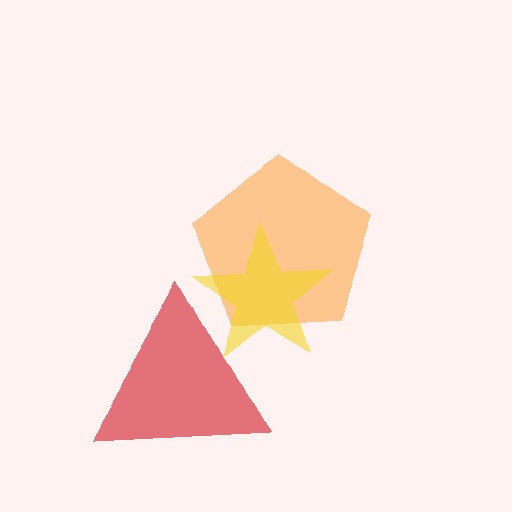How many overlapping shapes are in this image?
There are 3 overlapping shapes in the image.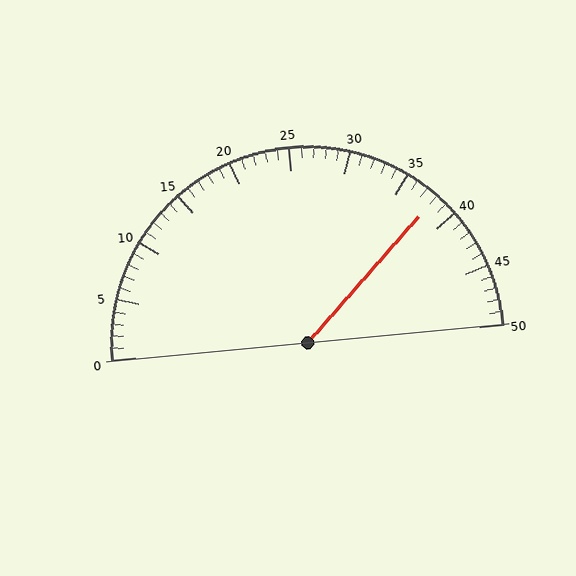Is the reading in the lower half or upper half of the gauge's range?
The reading is in the upper half of the range (0 to 50).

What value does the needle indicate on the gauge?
The needle indicates approximately 38.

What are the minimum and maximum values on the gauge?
The gauge ranges from 0 to 50.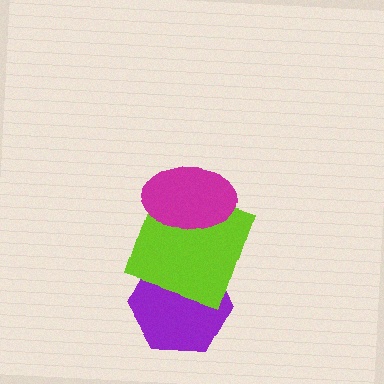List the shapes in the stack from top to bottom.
From top to bottom: the magenta ellipse, the lime square, the purple hexagon.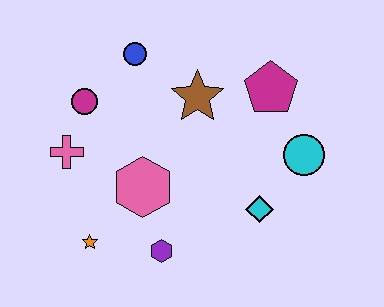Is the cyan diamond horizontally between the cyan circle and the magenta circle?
Yes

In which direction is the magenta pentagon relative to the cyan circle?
The magenta pentagon is above the cyan circle.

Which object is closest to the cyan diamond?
The cyan circle is closest to the cyan diamond.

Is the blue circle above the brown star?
Yes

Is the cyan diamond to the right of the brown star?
Yes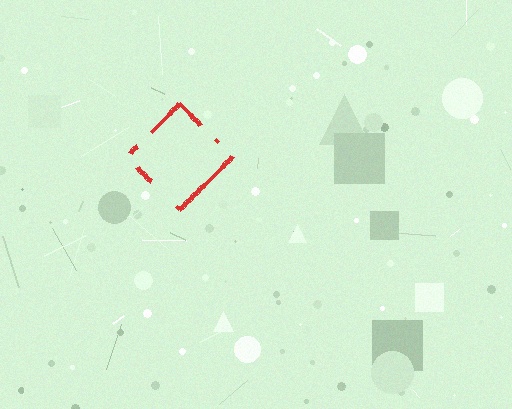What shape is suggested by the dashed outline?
The dashed outline suggests a diamond.